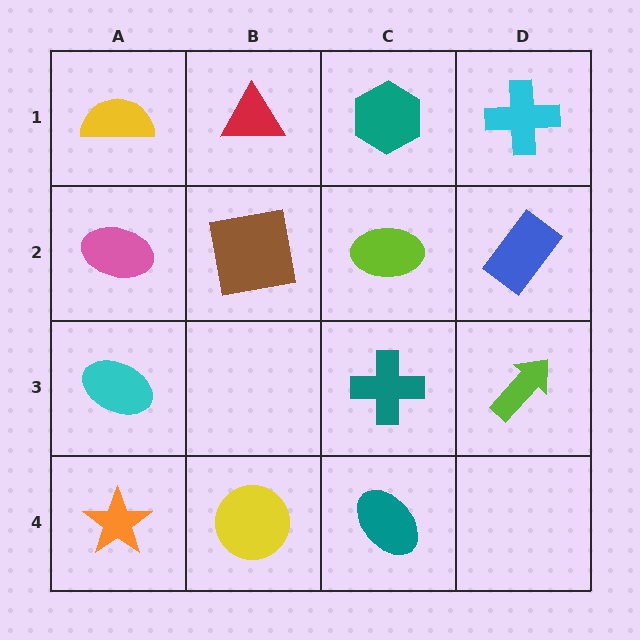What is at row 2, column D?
A blue rectangle.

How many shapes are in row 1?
4 shapes.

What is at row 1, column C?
A teal hexagon.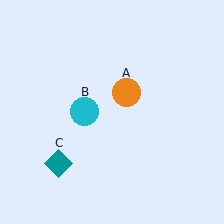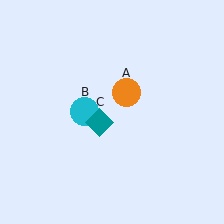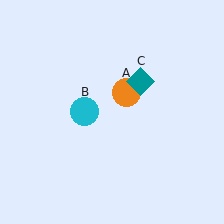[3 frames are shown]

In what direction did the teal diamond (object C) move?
The teal diamond (object C) moved up and to the right.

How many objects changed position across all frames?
1 object changed position: teal diamond (object C).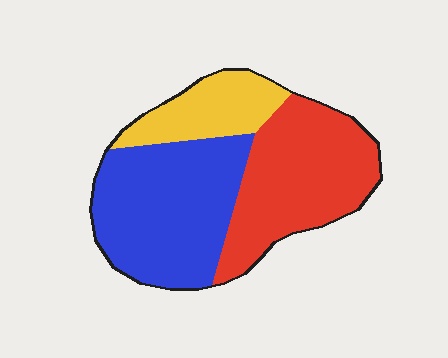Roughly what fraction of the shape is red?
Red covers roughly 40% of the shape.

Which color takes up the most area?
Blue, at roughly 45%.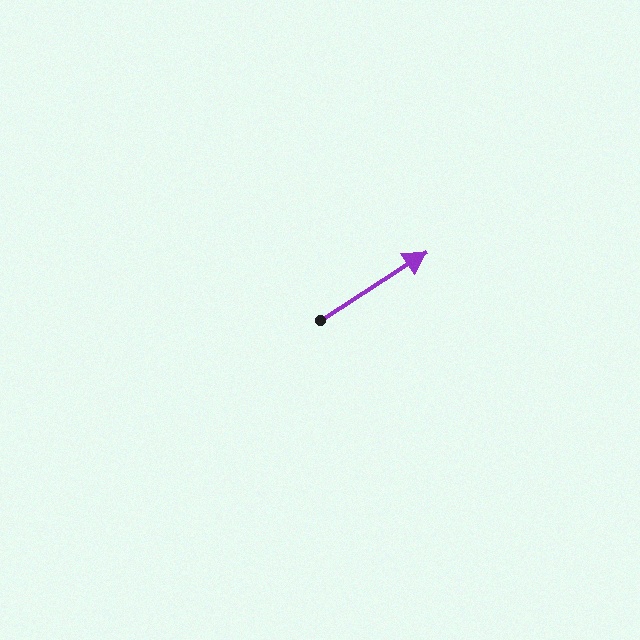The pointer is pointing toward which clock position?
Roughly 2 o'clock.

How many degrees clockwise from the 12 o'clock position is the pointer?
Approximately 57 degrees.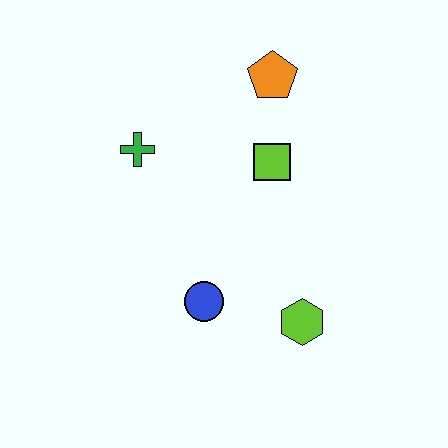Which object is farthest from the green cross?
The lime hexagon is farthest from the green cross.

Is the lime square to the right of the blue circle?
Yes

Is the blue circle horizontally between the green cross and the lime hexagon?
Yes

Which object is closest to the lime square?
The orange pentagon is closest to the lime square.